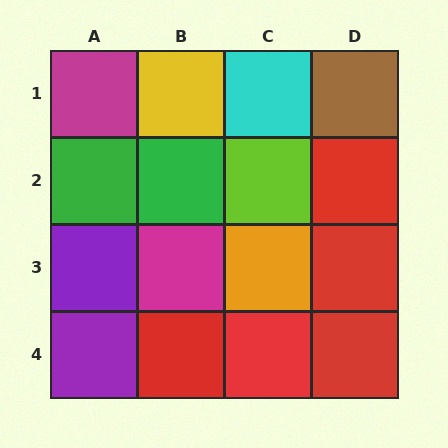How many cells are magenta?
2 cells are magenta.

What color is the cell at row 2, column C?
Lime.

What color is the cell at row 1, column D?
Brown.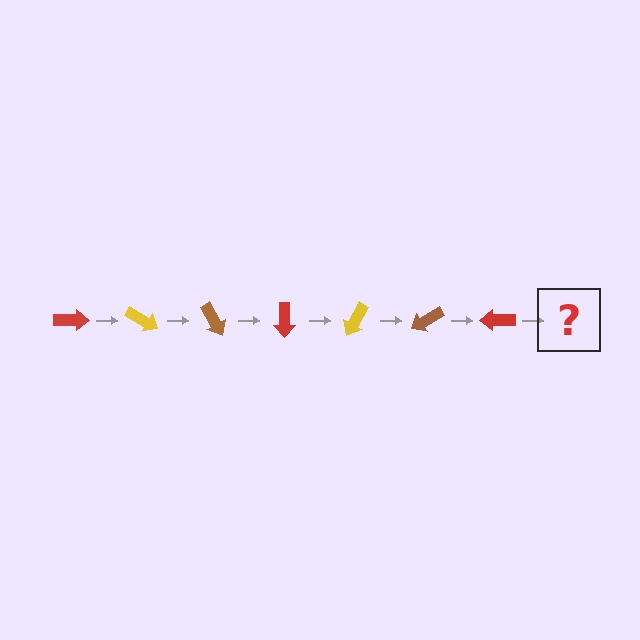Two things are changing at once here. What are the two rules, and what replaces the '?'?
The two rules are that it rotates 30 degrees each step and the color cycles through red, yellow, and brown. The '?' should be a yellow arrow, rotated 210 degrees from the start.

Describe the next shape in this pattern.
It should be a yellow arrow, rotated 210 degrees from the start.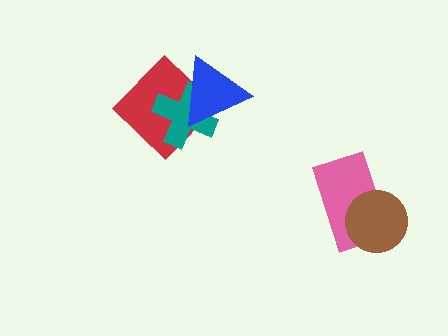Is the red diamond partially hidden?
Yes, it is partially covered by another shape.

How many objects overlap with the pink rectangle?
1 object overlaps with the pink rectangle.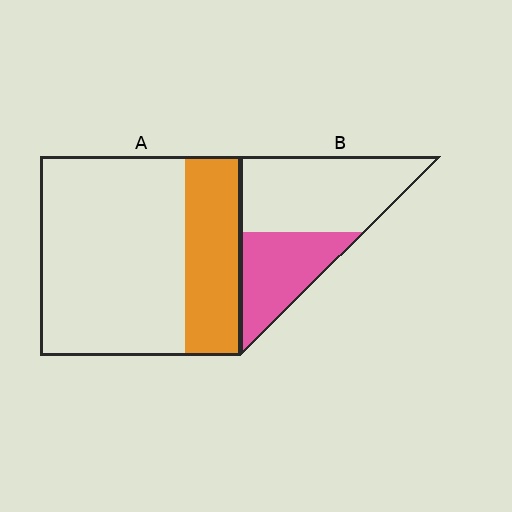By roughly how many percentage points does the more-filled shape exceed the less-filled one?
By roughly 10 percentage points (B over A).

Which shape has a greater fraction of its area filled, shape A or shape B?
Shape B.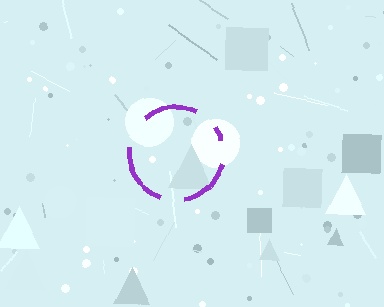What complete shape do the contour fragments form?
The contour fragments form a circle.